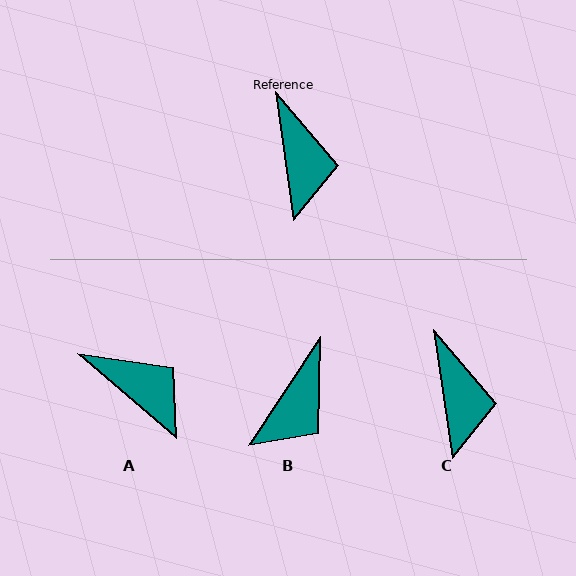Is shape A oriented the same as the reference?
No, it is off by about 41 degrees.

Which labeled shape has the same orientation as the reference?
C.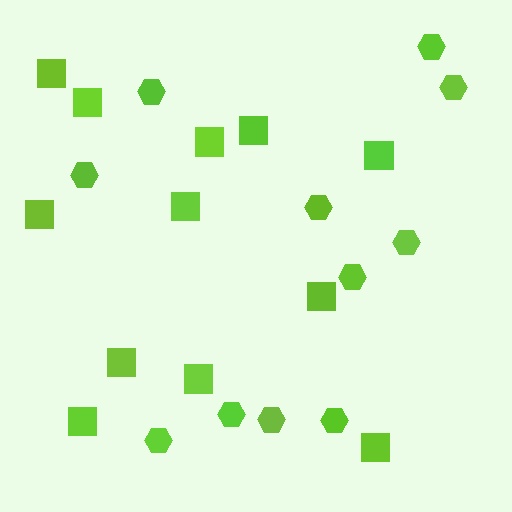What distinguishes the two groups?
There are 2 groups: one group of hexagons (11) and one group of squares (12).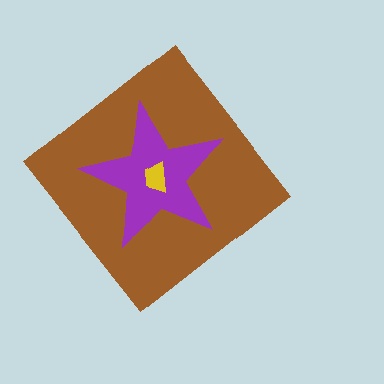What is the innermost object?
The yellow trapezoid.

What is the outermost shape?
The brown diamond.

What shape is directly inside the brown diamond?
The purple star.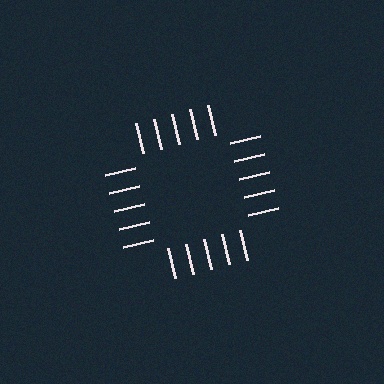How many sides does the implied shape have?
4 sides — the line-ends trace a square.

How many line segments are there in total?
20 — 5 along each of the 4 edges.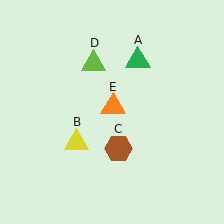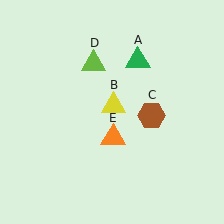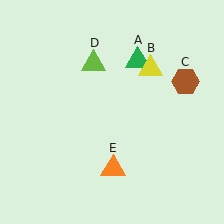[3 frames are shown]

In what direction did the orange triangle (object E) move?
The orange triangle (object E) moved down.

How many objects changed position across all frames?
3 objects changed position: yellow triangle (object B), brown hexagon (object C), orange triangle (object E).